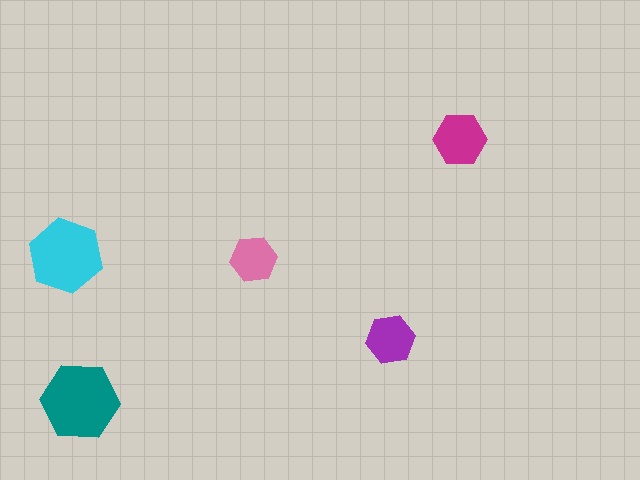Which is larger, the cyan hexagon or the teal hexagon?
The teal one.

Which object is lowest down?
The teal hexagon is bottommost.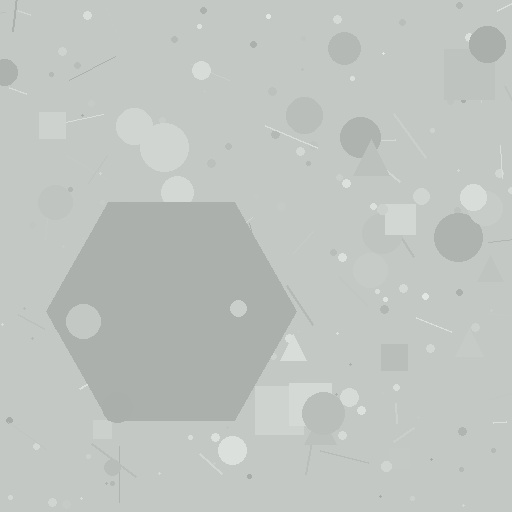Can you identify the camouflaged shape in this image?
The camouflaged shape is a hexagon.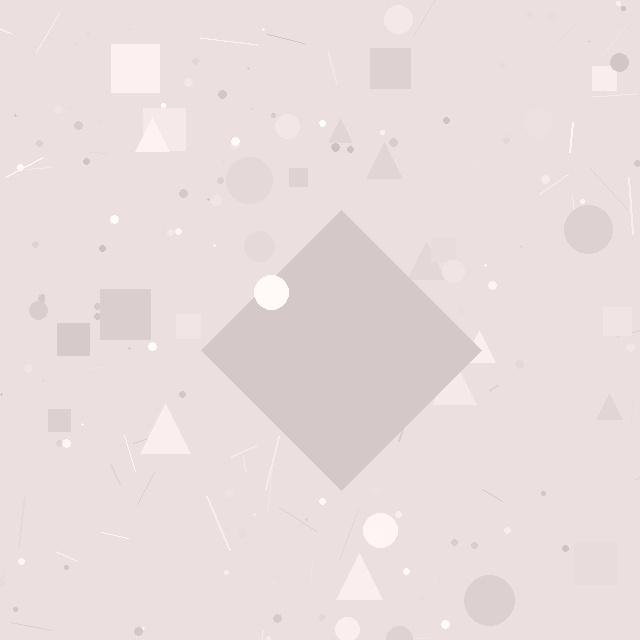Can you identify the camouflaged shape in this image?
The camouflaged shape is a diamond.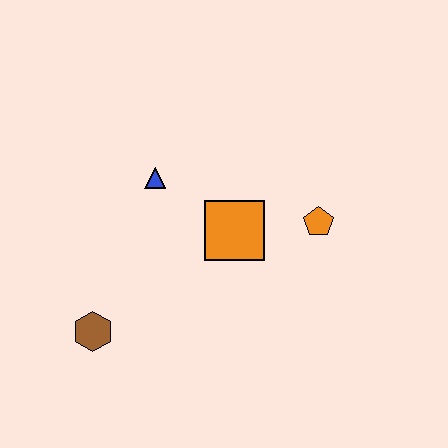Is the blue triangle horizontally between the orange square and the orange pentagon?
No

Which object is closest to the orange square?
The orange pentagon is closest to the orange square.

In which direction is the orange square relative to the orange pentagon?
The orange square is to the left of the orange pentagon.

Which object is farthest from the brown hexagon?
The orange pentagon is farthest from the brown hexagon.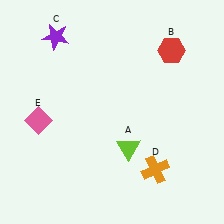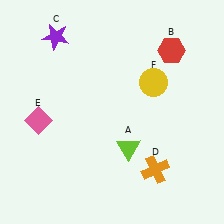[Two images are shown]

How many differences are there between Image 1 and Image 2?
There is 1 difference between the two images.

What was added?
A yellow circle (F) was added in Image 2.